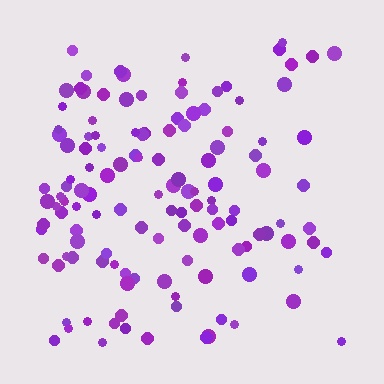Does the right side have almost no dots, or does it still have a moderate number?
Still a moderate number, just noticeably fewer than the left.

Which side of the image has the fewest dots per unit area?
The right.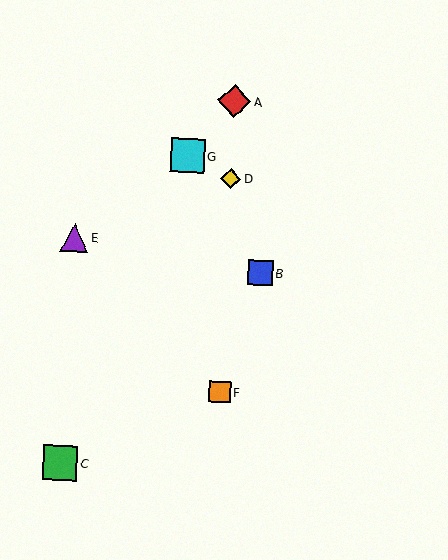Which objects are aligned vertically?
Objects A, D, F are aligned vertically.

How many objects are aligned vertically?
3 objects (A, D, F) are aligned vertically.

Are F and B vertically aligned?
No, F is at x≈220 and B is at x≈260.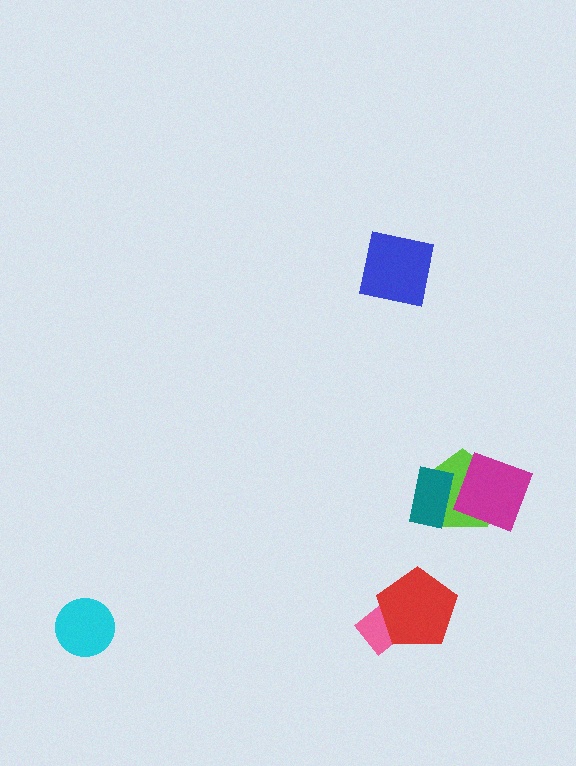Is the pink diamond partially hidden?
Yes, it is partially covered by another shape.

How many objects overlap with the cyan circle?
0 objects overlap with the cyan circle.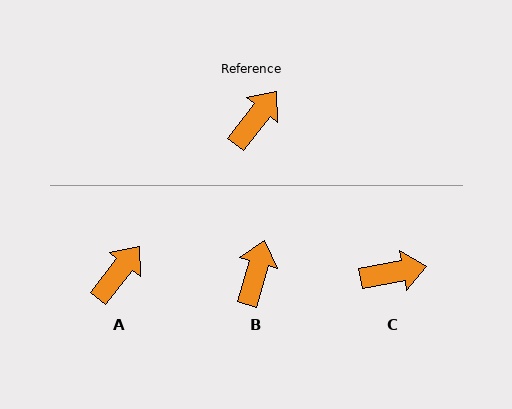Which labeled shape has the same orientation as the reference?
A.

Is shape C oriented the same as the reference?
No, it is off by about 41 degrees.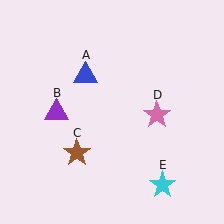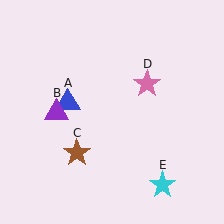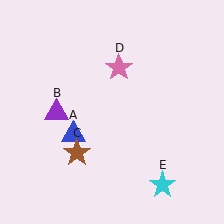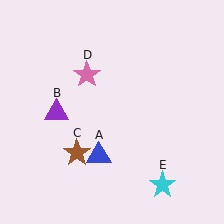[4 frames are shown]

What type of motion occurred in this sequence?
The blue triangle (object A), pink star (object D) rotated counterclockwise around the center of the scene.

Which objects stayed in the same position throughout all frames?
Purple triangle (object B) and brown star (object C) and cyan star (object E) remained stationary.